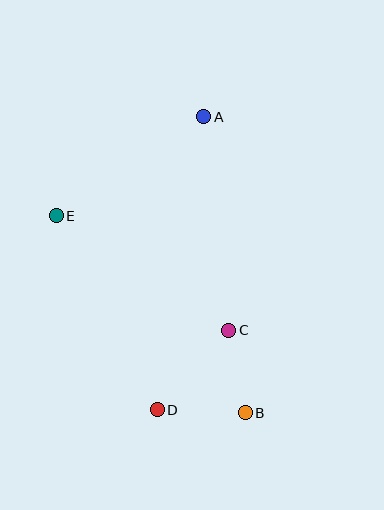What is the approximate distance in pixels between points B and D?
The distance between B and D is approximately 88 pixels.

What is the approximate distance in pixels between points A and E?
The distance between A and E is approximately 177 pixels.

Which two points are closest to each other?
Points B and C are closest to each other.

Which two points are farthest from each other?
Points A and B are farthest from each other.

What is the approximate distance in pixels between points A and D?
The distance between A and D is approximately 297 pixels.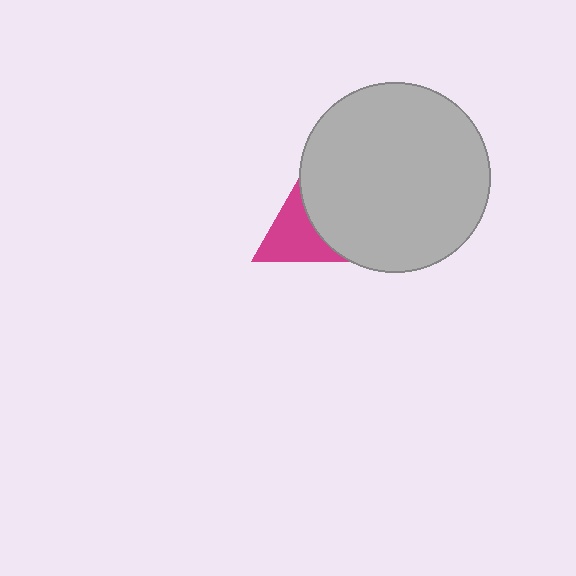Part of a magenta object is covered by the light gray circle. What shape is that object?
It is a triangle.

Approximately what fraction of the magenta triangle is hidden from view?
Roughly 33% of the magenta triangle is hidden behind the light gray circle.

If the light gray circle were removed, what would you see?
You would see the complete magenta triangle.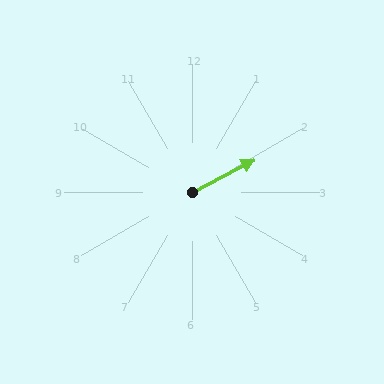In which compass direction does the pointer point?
Northeast.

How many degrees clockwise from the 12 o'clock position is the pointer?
Approximately 62 degrees.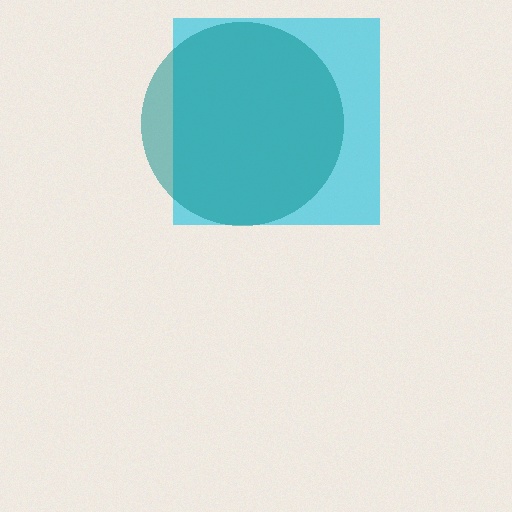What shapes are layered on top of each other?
The layered shapes are: a cyan square, a teal circle.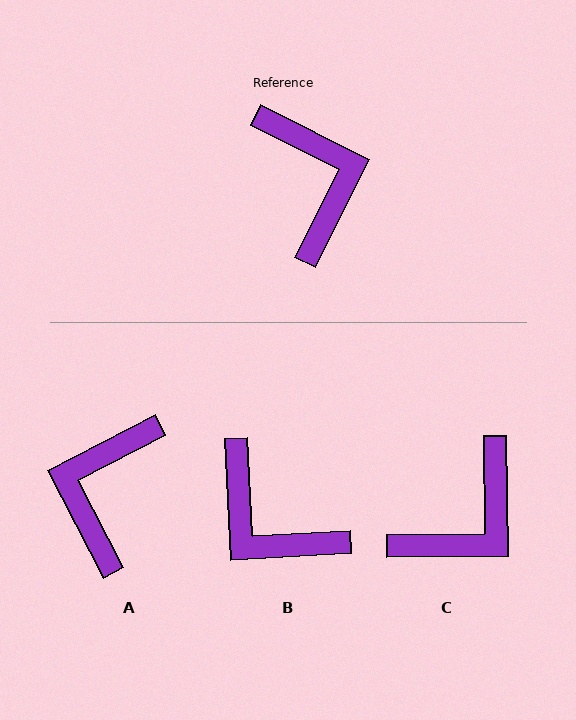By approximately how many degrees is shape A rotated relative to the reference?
Approximately 144 degrees counter-clockwise.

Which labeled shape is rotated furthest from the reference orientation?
B, about 151 degrees away.